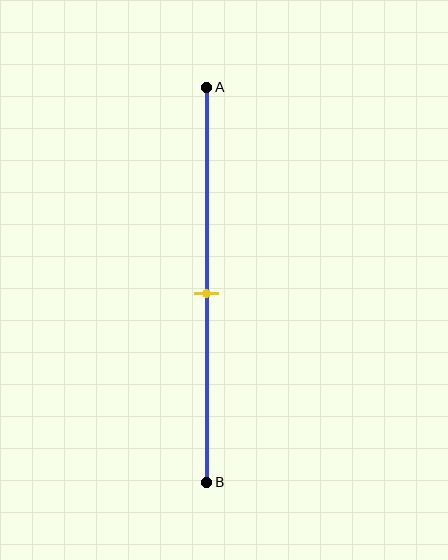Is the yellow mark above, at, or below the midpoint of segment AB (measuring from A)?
The yellow mark is approximately at the midpoint of segment AB.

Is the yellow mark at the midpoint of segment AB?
Yes, the mark is approximately at the midpoint.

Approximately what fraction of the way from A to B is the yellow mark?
The yellow mark is approximately 50% of the way from A to B.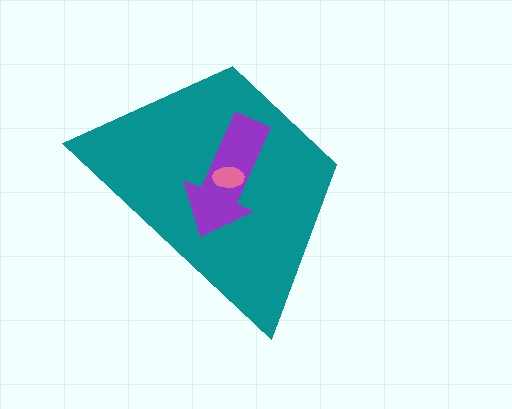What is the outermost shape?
The teal trapezoid.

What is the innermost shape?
The pink ellipse.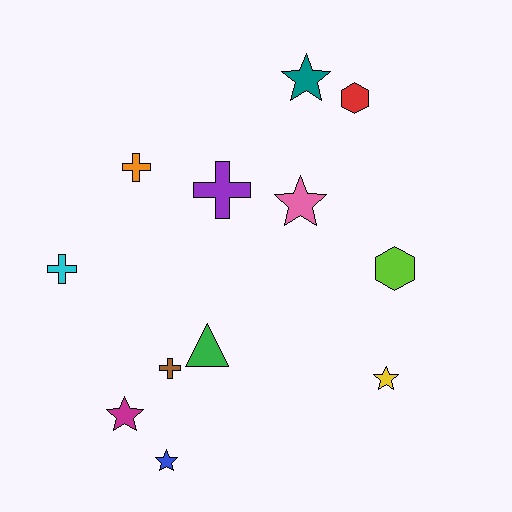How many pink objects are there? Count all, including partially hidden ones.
There is 1 pink object.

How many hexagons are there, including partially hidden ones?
There are 2 hexagons.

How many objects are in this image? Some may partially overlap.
There are 12 objects.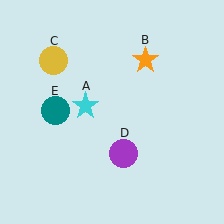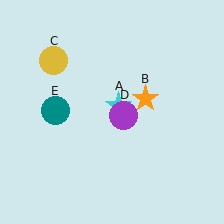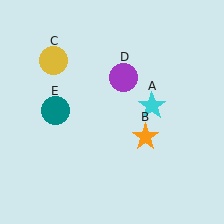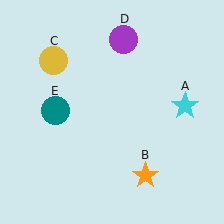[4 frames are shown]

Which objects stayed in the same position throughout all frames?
Yellow circle (object C) and teal circle (object E) remained stationary.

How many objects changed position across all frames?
3 objects changed position: cyan star (object A), orange star (object B), purple circle (object D).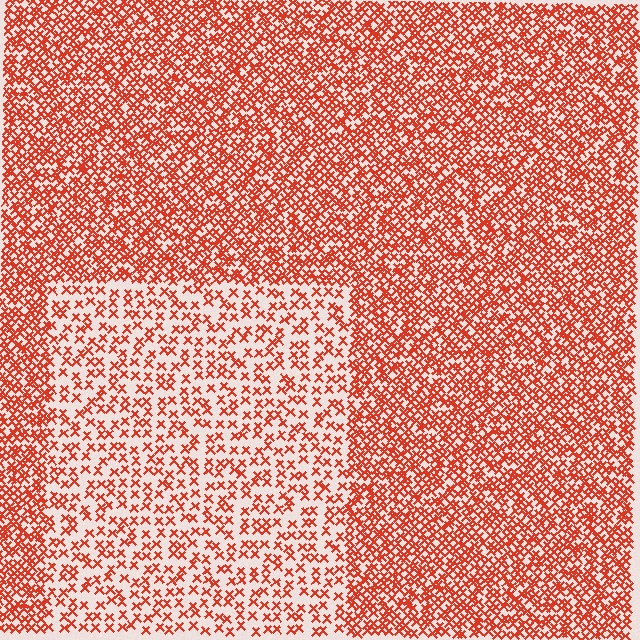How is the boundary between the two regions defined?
The boundary is defined by a change in element density (approximately 2.2x ratio). All elements are the same color, size, and shape.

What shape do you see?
I see a rectangle.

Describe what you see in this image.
The image contains small red elements arranged at two different densities. A rectangle-shaped region is visible where the elements are less densely packed than the surrounding area.